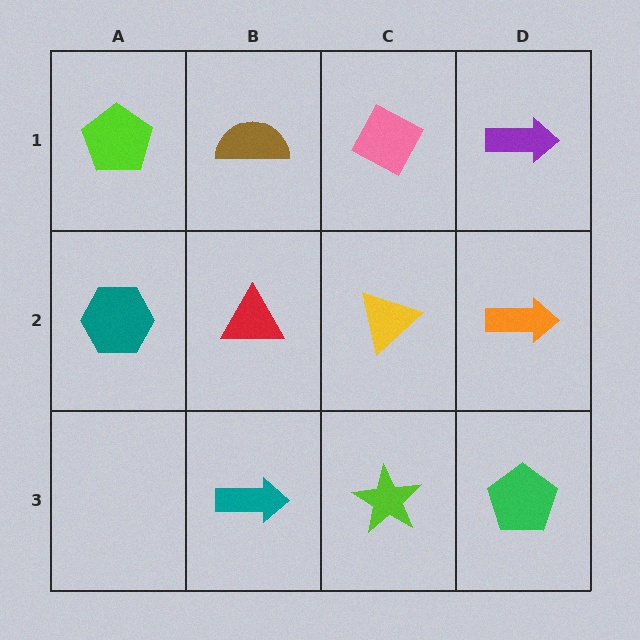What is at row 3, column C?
A lime star.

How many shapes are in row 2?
4 shapes.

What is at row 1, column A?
A lime pentagon.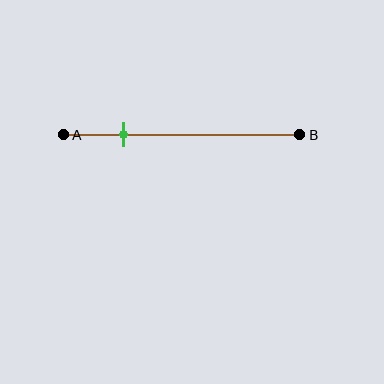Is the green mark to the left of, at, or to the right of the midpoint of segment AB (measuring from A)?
The green mark is to the left of the midpoint of segment AB.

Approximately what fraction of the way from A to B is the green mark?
The green mark is approximately 25% of the way from A to B.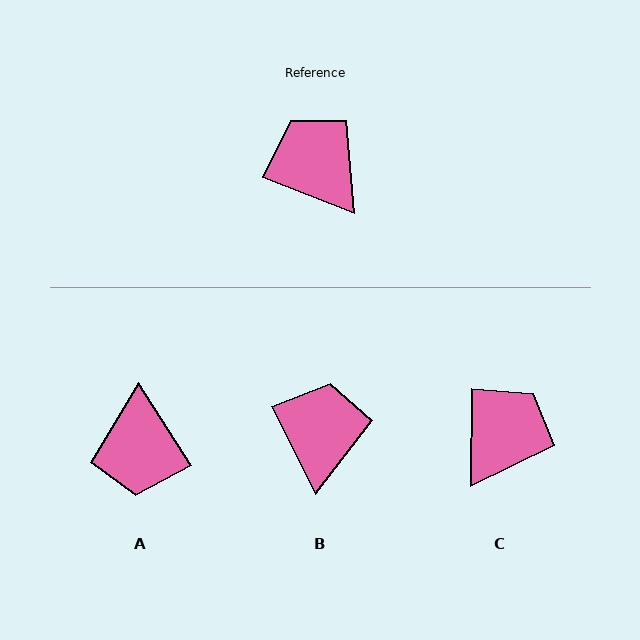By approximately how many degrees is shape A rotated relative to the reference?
Approximately 144 degrees counter-clockwise.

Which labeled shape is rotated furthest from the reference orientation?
A, about 144 degrees away.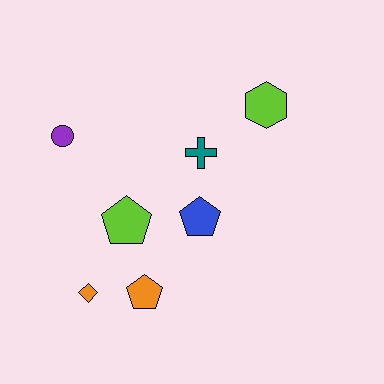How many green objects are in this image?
There are no green objects.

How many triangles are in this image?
There are no triangles.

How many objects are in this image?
There are 7 objects.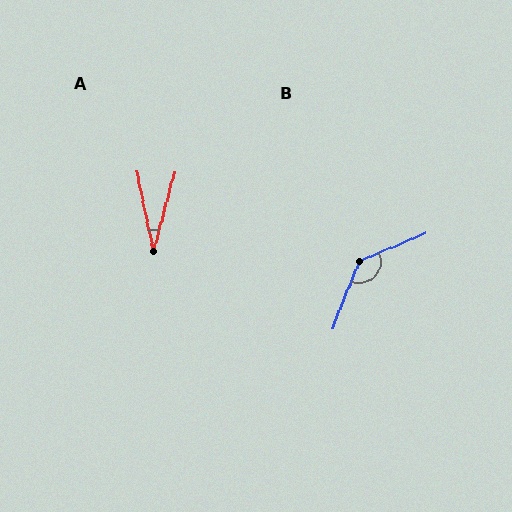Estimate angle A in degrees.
Approximately 27 degrees.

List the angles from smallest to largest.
A (27°), B (135°).